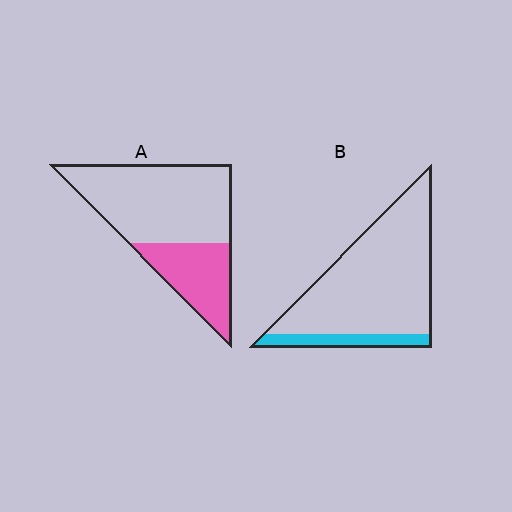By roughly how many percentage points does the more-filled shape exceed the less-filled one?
By roughly 20 percentage points (A over B).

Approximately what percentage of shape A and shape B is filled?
A is approximately 35% and B is approximately 15%.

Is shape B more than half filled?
No.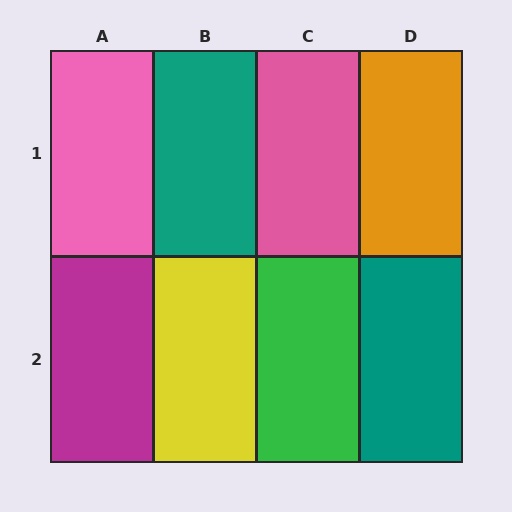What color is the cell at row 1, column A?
Pink.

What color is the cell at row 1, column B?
Teal.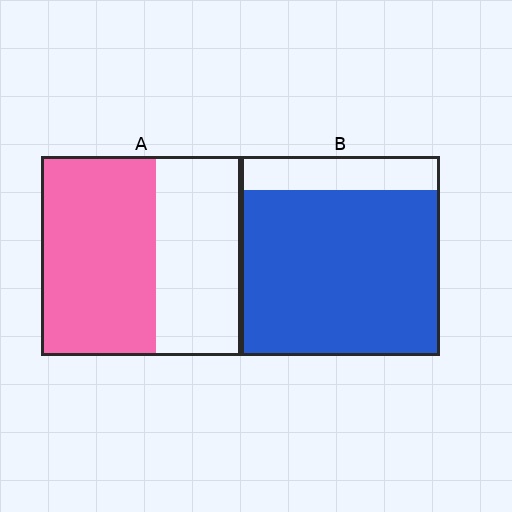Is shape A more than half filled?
Yes.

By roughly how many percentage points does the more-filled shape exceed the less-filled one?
By roughly 25 percentage points (B over A).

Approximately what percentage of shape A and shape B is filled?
A is approximately 55% and B is approximately 85%.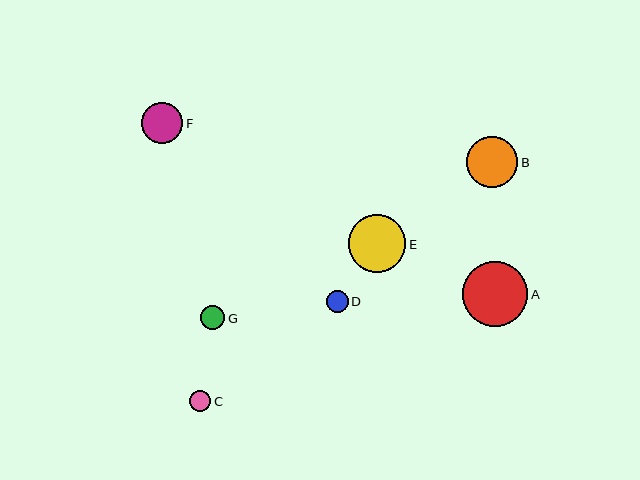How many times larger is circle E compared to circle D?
Circle E is approximately 2.6 times the size of circle D.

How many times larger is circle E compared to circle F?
Circle E is approximately 1.4 times the size of circle F.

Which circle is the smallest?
Circle C is the smallest with a size of approximately 21 pixels.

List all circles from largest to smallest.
From largest to smallest: A, E, B, F, G, D, C.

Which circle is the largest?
Circle A is the largest with a size of approximately 65 pixels.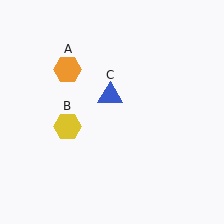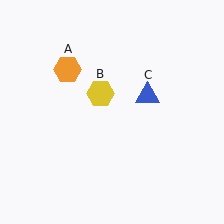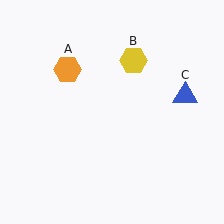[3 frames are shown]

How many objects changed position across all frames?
2 objects changed position: yellow hexagon (object B), blue triangle (object C).